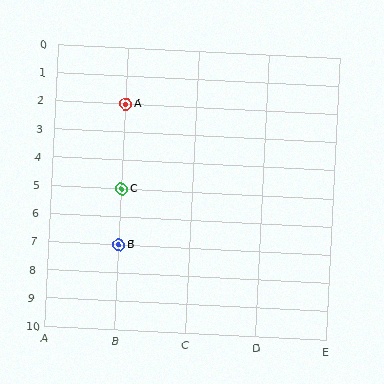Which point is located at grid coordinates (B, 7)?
Point B is at (B, 7).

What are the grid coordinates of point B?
Point B is at grid coordinates (B, 7).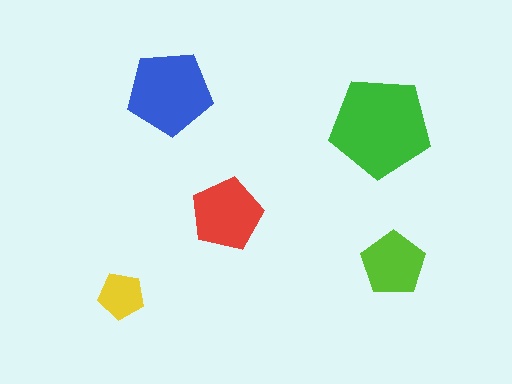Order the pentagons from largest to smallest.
the green one, the blue one, the red one, the lime one, the yellow one.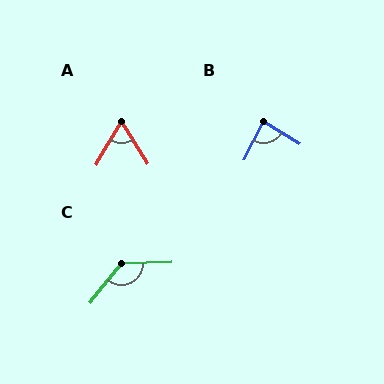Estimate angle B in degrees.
Approximately 85 degrees.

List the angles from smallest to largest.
A (63°), B (85°), C (130°).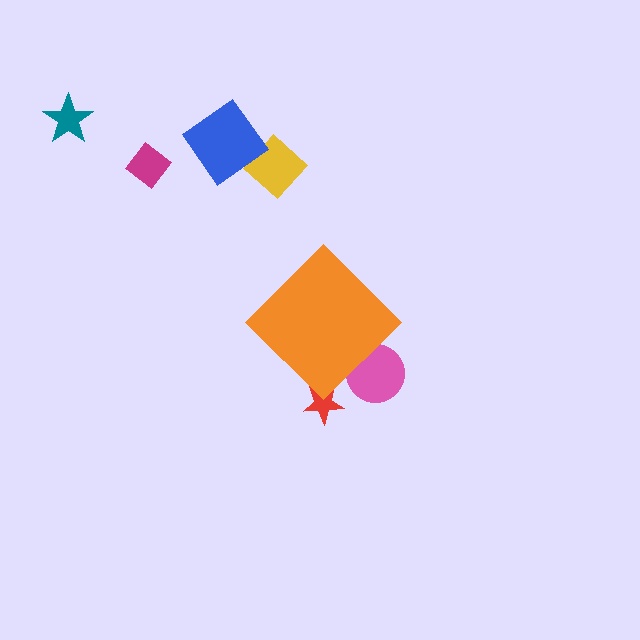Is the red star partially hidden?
Yes, the red star is partially hidden behind the orange diamond.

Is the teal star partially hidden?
No, the teal star is fully visible.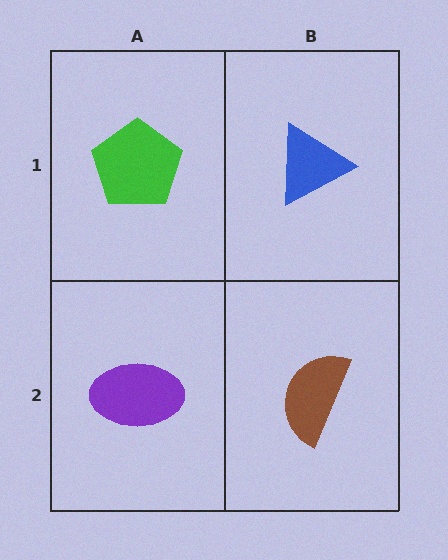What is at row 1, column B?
A blue triangle.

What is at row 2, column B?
A brown semicircle.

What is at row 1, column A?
A green pentagon.